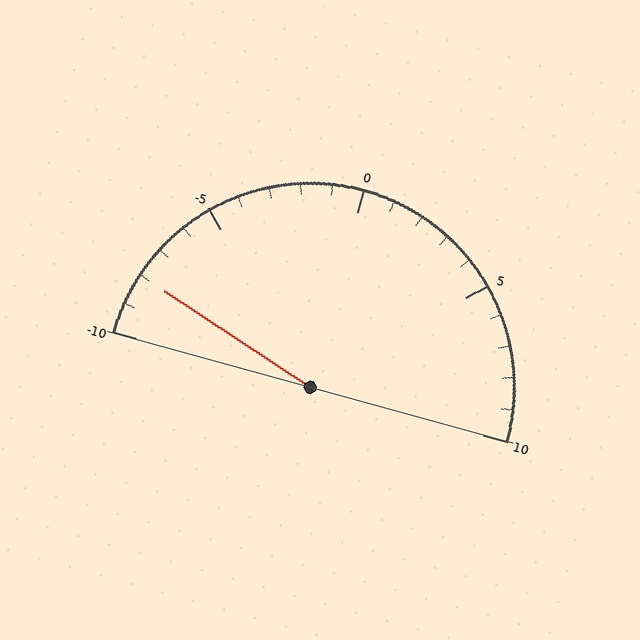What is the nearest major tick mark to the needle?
The nearest major tick mark is -10.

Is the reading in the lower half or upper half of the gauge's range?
The reading is in the lower half of the range (-10 to 10).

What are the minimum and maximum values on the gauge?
The gauge ranges from -10 to 10.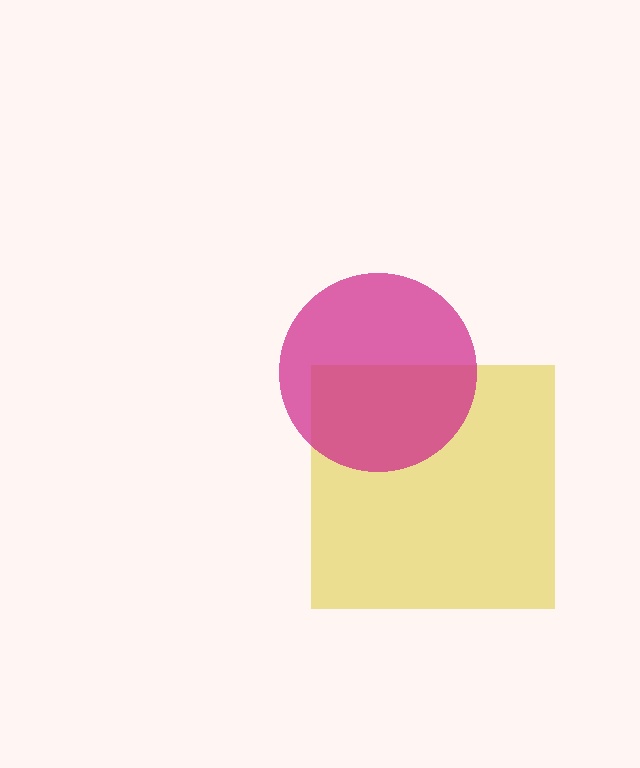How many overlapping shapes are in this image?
There are 2 overlapping shapes in the image.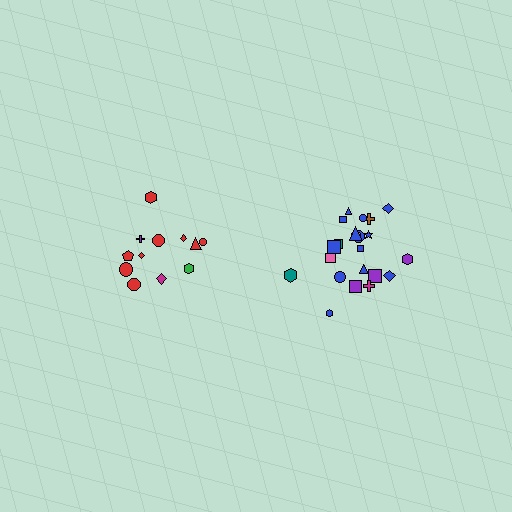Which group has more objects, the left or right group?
The right group.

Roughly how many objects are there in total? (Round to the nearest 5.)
Roughly 35 objects in total.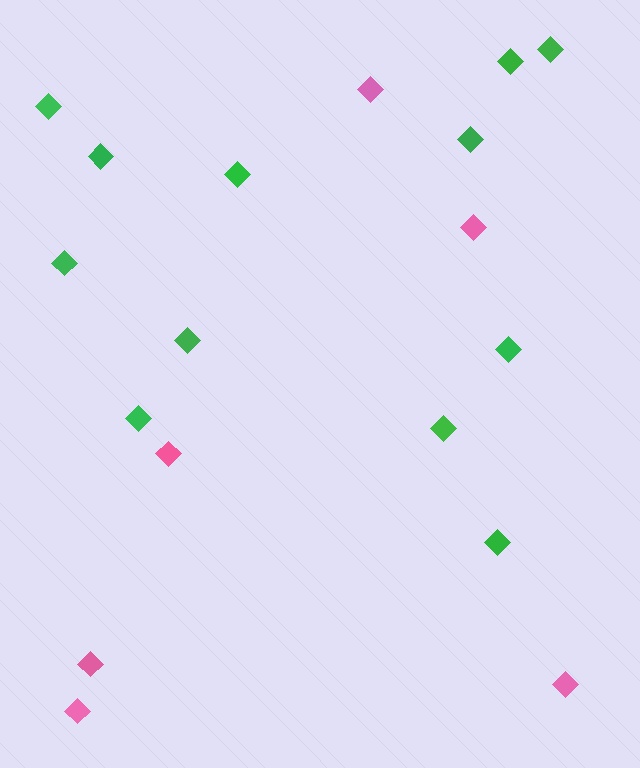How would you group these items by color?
There are 2 groups: one group of pink diamonds (6) and one group of green diamonds (12).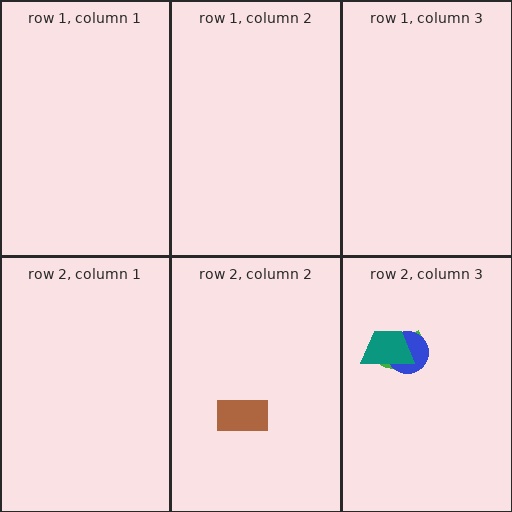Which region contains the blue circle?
The row 2, column 3 region.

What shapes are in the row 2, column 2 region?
The brown rectangle.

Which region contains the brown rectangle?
The row 2, column 2 region.